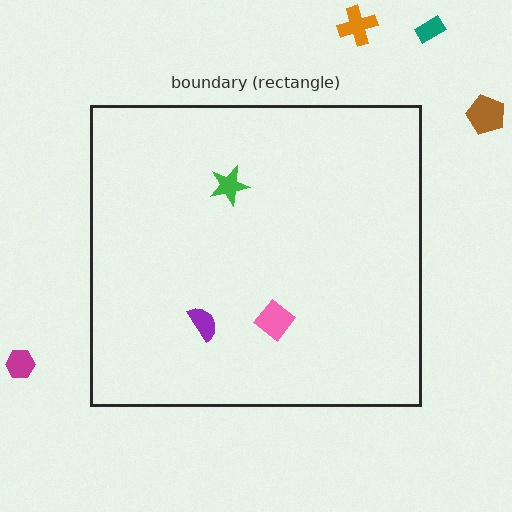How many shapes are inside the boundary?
3 inside, 4 outside.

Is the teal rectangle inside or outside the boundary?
Outside.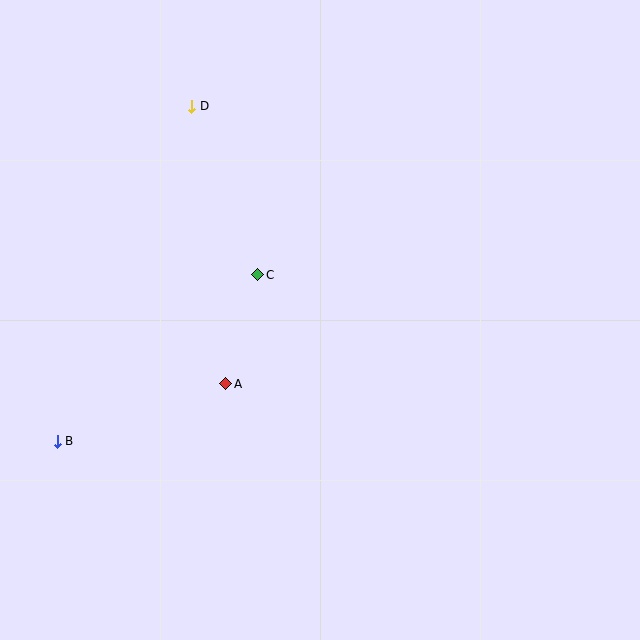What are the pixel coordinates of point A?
Point A is at (226, 384).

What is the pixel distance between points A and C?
The distance between A and C is 114 pixels.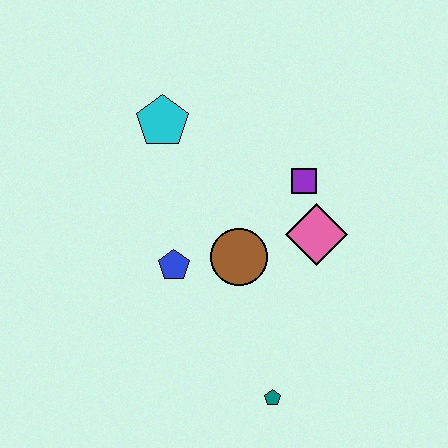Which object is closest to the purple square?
The pink diamond is closest to the purple square.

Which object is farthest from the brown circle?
The cyan pentagon is farthest from the brown circle.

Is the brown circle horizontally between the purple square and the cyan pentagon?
Yes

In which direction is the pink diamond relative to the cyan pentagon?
The pink diamond is to the right of the cyan pentagon.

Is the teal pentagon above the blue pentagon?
No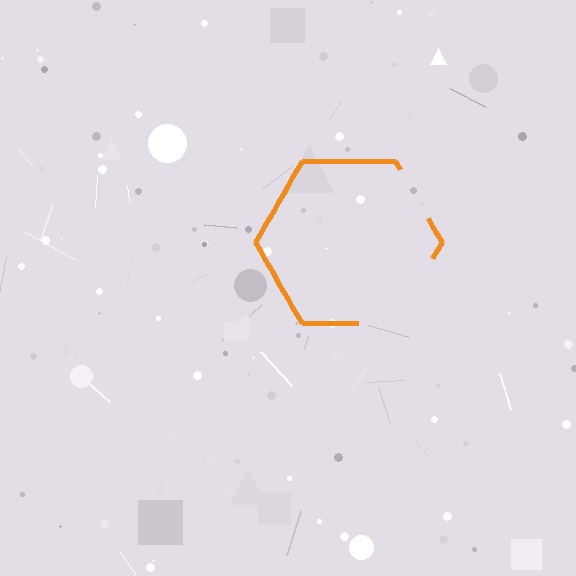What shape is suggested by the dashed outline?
The dashed outline suggests a hexagon.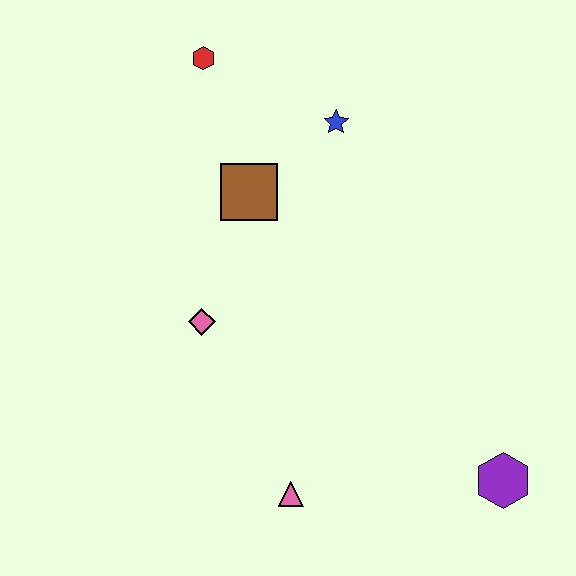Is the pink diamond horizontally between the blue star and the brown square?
No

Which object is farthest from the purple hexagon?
The red hexagon is farthest from the purple hexagon.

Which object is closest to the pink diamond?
The brown square is closest to the pink diamond.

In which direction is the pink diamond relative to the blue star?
The pink diamond is below the blue star.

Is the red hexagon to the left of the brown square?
Yes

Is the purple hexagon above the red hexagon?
No